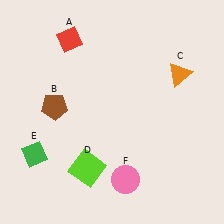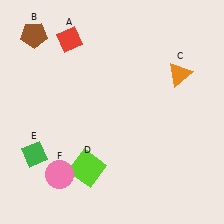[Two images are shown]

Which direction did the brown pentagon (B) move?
The brown pentagon (B) moved up.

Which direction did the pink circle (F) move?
The pink circle (F) moved left.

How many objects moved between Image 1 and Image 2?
2 objects moved between the two images.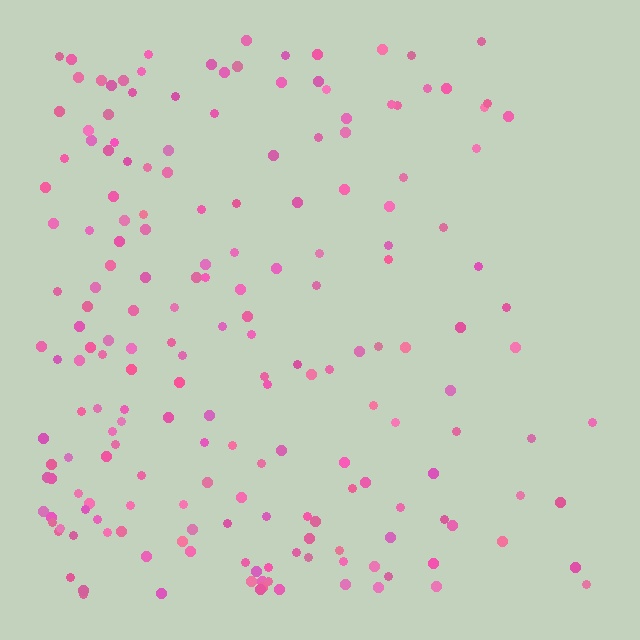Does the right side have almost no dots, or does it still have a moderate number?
Still a moderate number, just noticeably fewer than the left.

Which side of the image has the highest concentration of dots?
The left.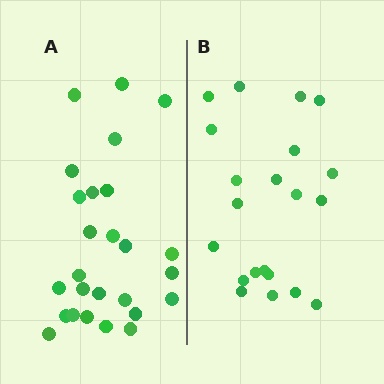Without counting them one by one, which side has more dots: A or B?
Region A (the left region) has more dots.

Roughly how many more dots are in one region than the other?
Region A has about 5 more dots than region B.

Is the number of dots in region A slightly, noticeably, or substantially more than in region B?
Region A has only slightly more — the two regions are fairly close. The ratio is roughly 1.2 to 1.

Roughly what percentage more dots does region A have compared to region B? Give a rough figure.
About 25% more.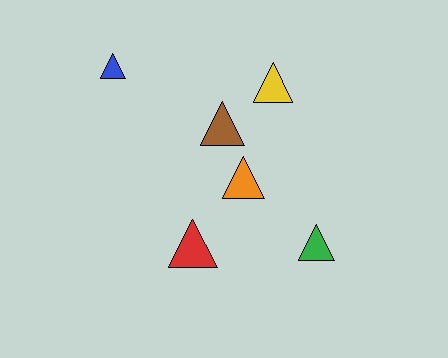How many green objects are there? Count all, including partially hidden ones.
There is 1 green object.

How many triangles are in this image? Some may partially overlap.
There are 6 triangles.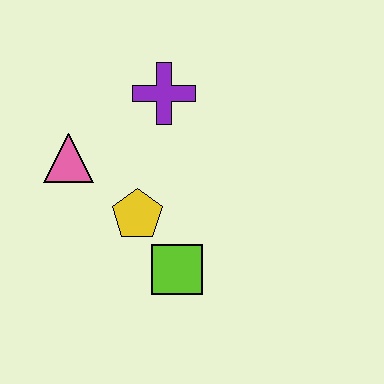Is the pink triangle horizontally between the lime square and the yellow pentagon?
No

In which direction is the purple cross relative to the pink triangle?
The purple cross is to the right of the pink triangle.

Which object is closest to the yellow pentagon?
The lime square is closest to the yellow pentagon.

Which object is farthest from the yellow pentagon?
The purple cross is farthest from the yellow pentagon.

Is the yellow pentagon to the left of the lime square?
Yes